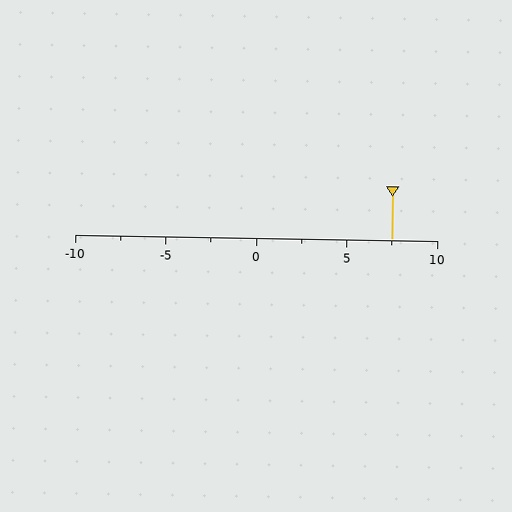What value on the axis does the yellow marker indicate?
The marker indicates approximately 7.5.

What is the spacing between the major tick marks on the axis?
The major ticks are spaced 5 apart.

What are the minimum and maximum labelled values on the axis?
The axis runs from -10 to 10.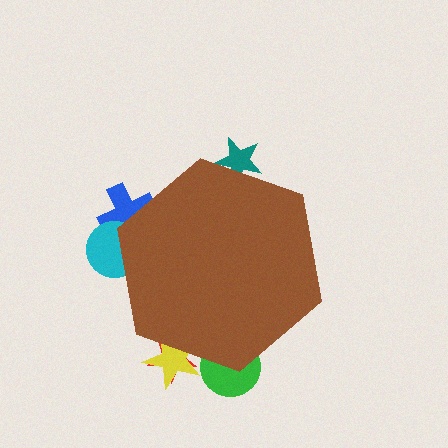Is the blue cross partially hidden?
Yes, the blue cross is partially hidden behind the brown hexagon.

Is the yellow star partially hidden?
Yes, the yellow star is partially hidden behind the brown hexagon.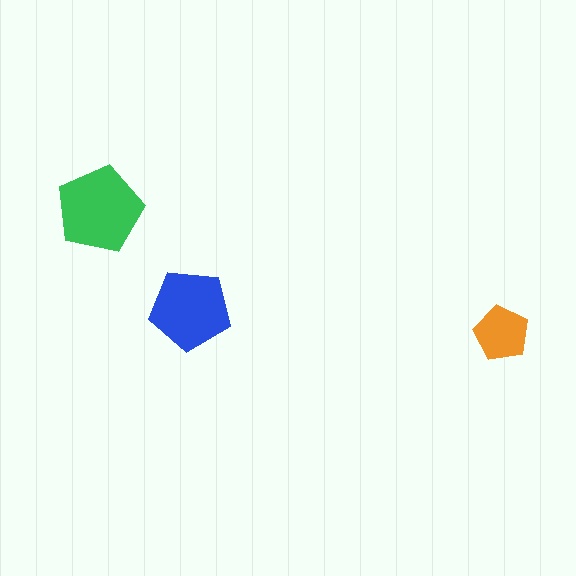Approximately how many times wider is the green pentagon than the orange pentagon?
About 1.5 times wider.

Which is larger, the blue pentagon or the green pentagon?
The green one.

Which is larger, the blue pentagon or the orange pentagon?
The blue one.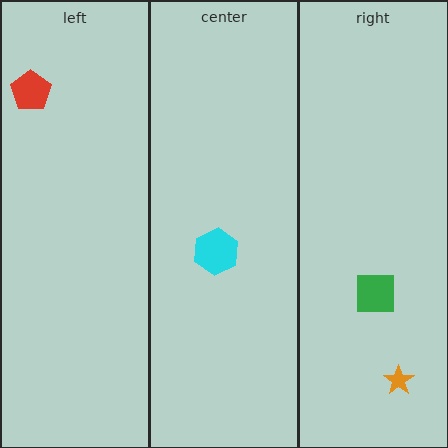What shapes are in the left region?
The red pentagon.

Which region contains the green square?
The right region.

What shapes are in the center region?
The cyan hexagon.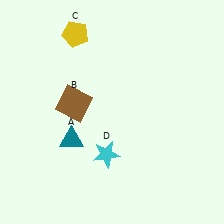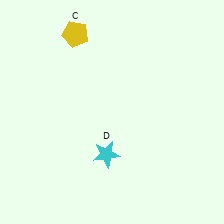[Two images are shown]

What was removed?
The teal triangle (A), the brown square (B) were removed in Image 2.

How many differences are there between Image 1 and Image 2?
There are 2 differences between the two images.